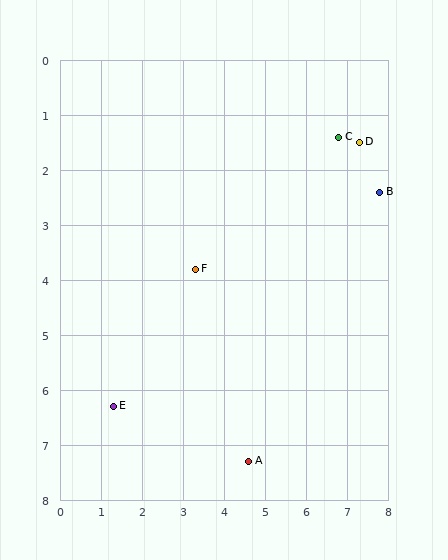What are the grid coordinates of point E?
Point E is at approximately (1.3, 6.3).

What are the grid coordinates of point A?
Point A is at approximately (4.6, 7.3).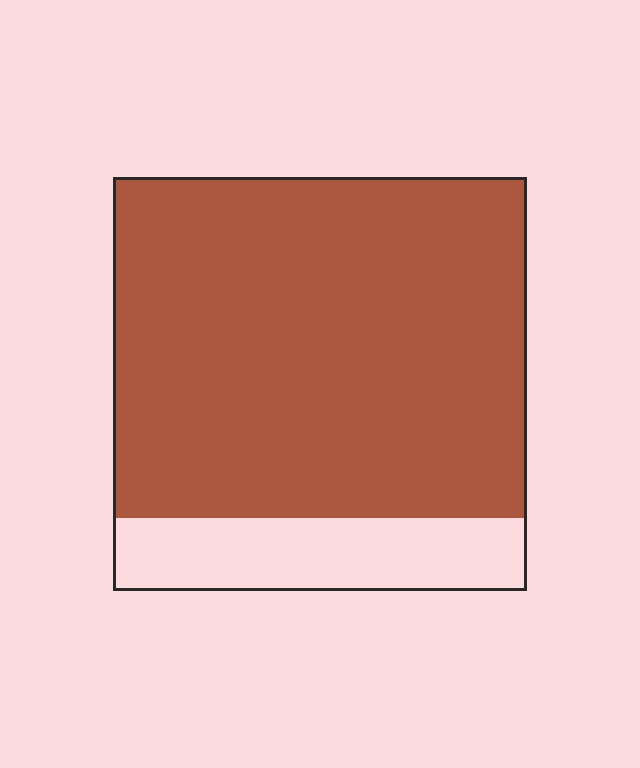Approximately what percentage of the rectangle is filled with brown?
Approximately 80%.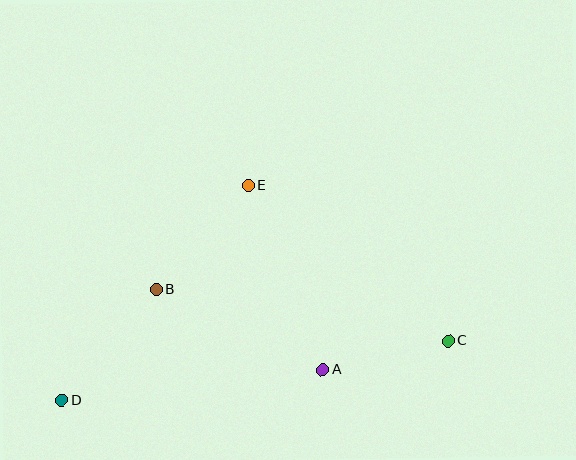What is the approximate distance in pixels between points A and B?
The distance between A and B is approximately 185 pixels.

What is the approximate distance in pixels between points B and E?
The distance between B and E is approximately 139 pixels.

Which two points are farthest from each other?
Points C and D are farthest from each other.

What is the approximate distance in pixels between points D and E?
The distance between D and E is approximately 285 pixels.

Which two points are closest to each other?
Points A and C are closest to each other.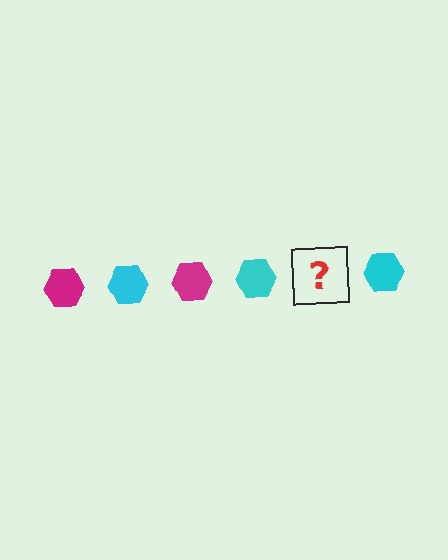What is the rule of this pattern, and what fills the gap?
The rule is that the pattern cycles through magenta, cyan hexagons. The gap should be filled with a magenta hexagon.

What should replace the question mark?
The question mark should be replaced with a magenta hexagon.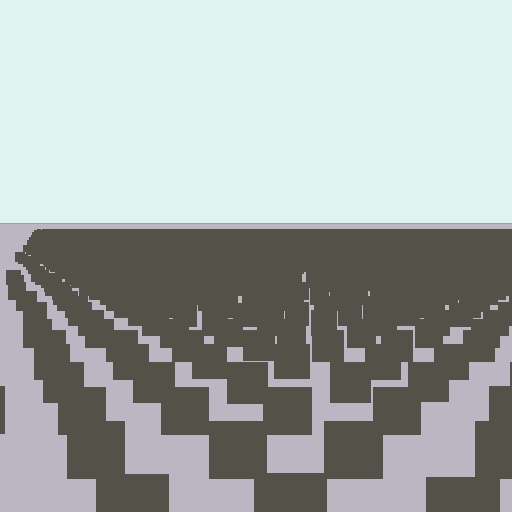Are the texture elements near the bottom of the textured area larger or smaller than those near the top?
Larger. Near the bottom, elements are closer to the viewer and appear at a bigger on-screen size.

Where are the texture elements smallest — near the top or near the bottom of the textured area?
Near the top.